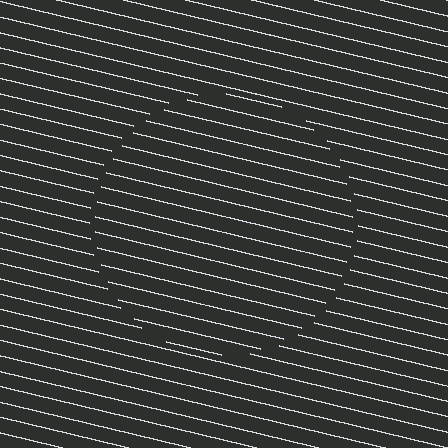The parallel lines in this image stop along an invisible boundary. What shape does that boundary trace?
An illusory circle. The interior of the shape contains the same grating, shifted by half a period — the contour is defined by the phase discontinuity where line-ends from the inner and outer gratings abut.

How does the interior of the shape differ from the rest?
The interior of the shape contains the same grating, shifted by half a period — the contour is defined by the phase discontinuity where line-ends from the inner and outer gratings abut.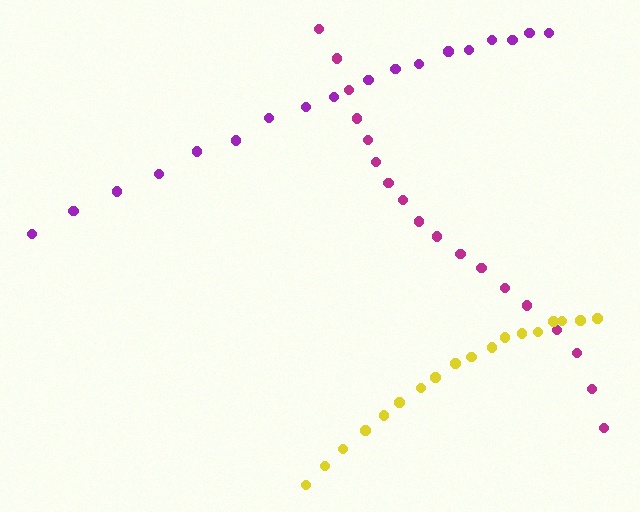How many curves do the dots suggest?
There are 3 distinct paths.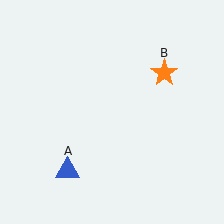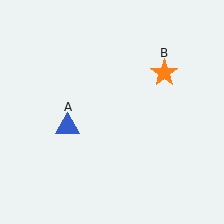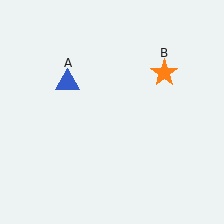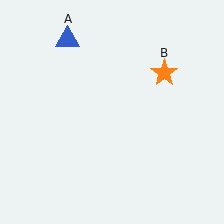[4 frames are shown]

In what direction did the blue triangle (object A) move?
The blue triangle (object A) moved up.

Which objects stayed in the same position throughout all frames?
Orange star (object B) remained stationary.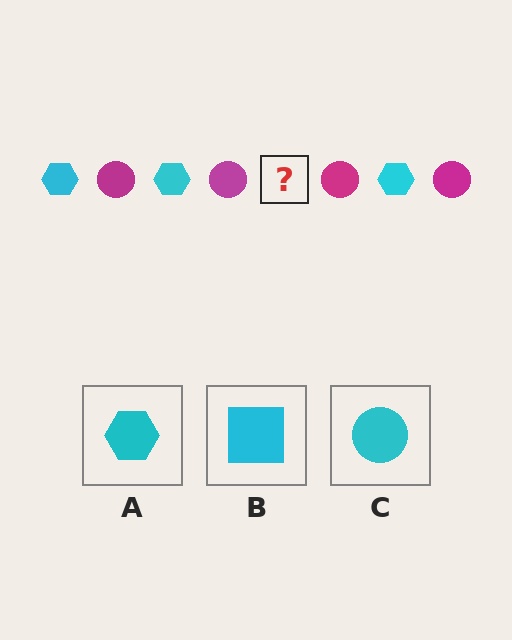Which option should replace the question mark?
Option A.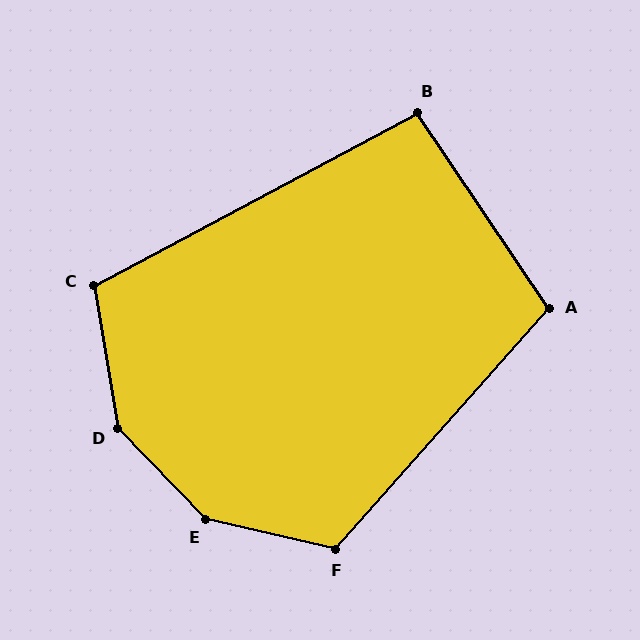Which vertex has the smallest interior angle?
B, at approximately 96 degrees.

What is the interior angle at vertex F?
Approximately 119 degrees (obtuse).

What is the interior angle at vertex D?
Approximately 146 degrees (obtuse).